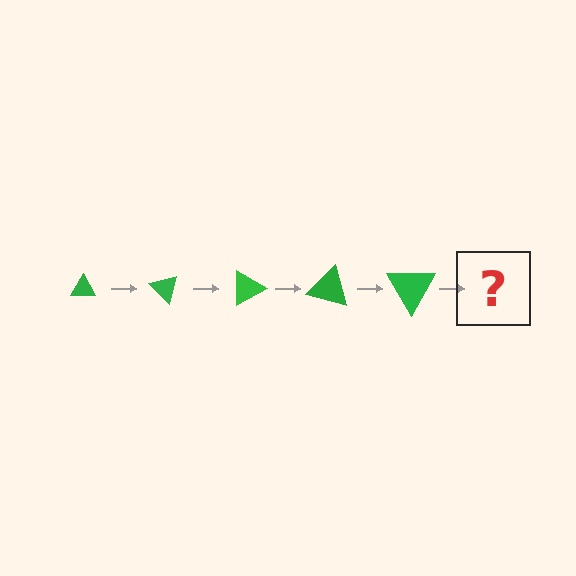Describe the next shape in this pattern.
It should be a triangle, larger than the previous one and rotated 225 degrees from the start.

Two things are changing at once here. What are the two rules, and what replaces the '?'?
The two rules are that the triangle grows larger each step and it rotates 45 degrees each step. The '?' should be a triangle, larger than the previous one and rotated 225 degrees from the start.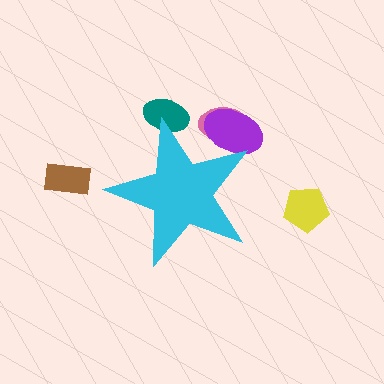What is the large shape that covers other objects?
A cyan star.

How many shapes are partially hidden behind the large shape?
3 shapes are partially hidden.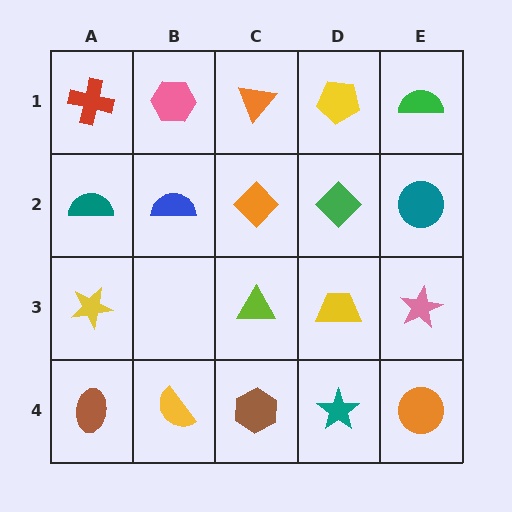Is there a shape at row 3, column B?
No, that cell is empty.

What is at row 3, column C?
A lime triangle.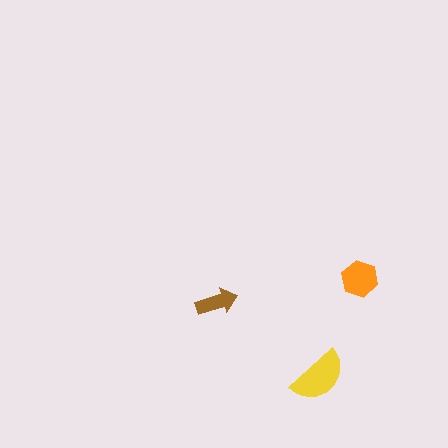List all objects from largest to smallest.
The yellow semicircle, the orange hexagon, the brown arrow.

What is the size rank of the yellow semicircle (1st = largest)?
1st.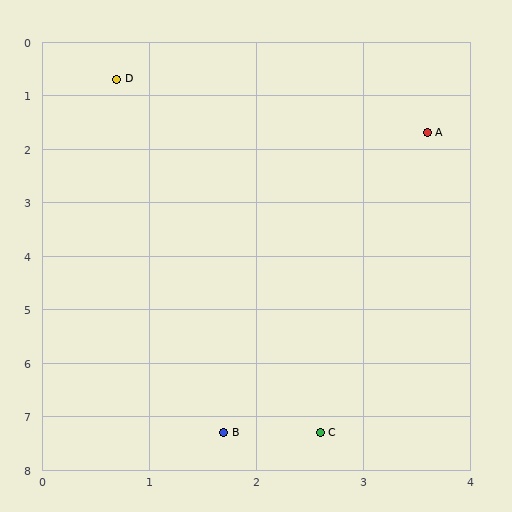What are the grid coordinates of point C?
Point C is at approximately (2.6, 7.3).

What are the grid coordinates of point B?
Point B is at approximately (1.7, 7.3).